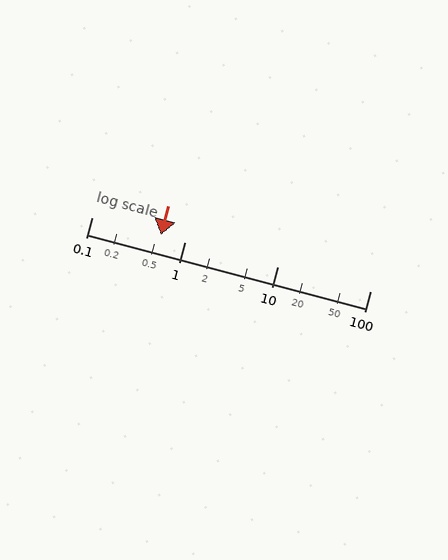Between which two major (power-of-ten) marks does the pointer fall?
The pointer is between 0.1 and 1.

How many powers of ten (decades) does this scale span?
The scale spans 3 decades, from 0.1 to 100.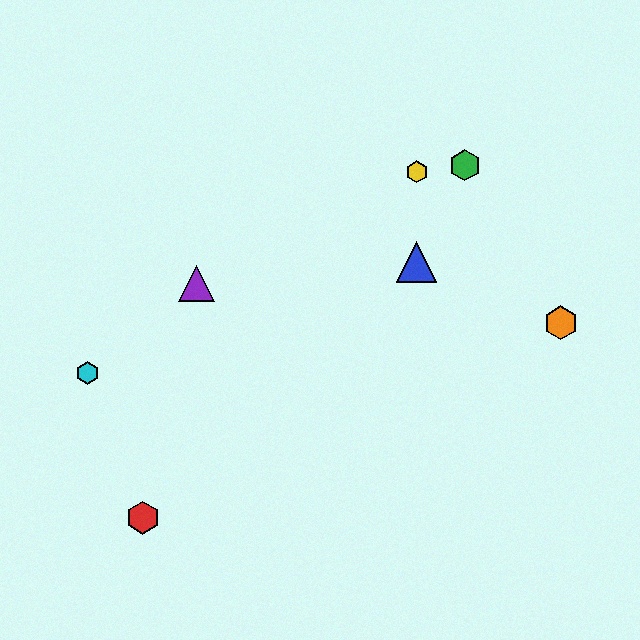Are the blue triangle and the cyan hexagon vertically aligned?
No, the blue triangle is at x≈417 and the cyan hexagon is at x≈87.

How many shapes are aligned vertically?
2 shapes (the blue triangle, the yellow hexagon) are aligned vertically.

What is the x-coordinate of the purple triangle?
The purple triangle is at x≈196.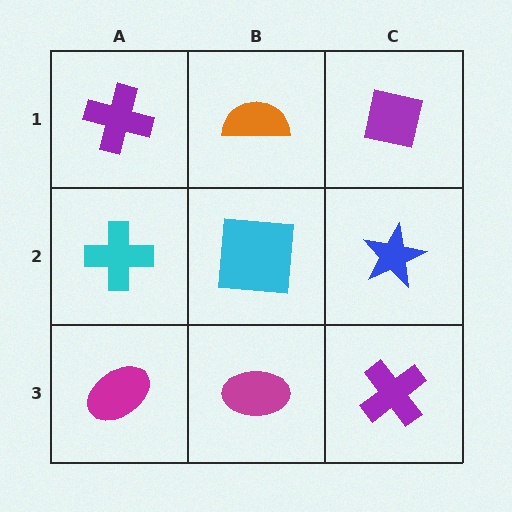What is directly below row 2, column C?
A purple cross.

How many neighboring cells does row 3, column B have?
3.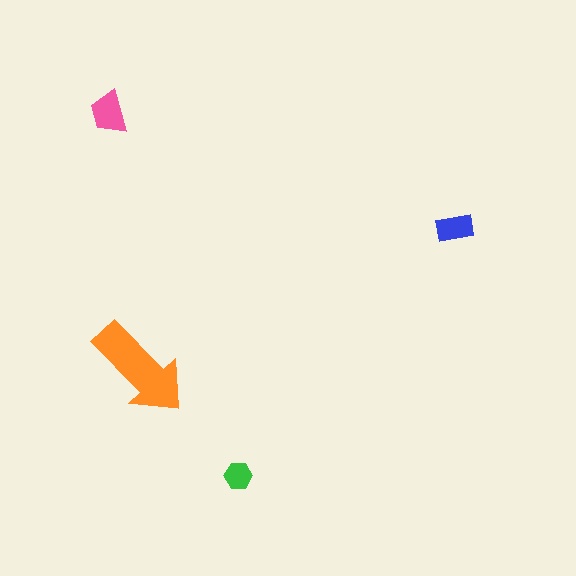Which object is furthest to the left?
The pink trapezoid is leftmost.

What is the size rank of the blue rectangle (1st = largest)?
3rd.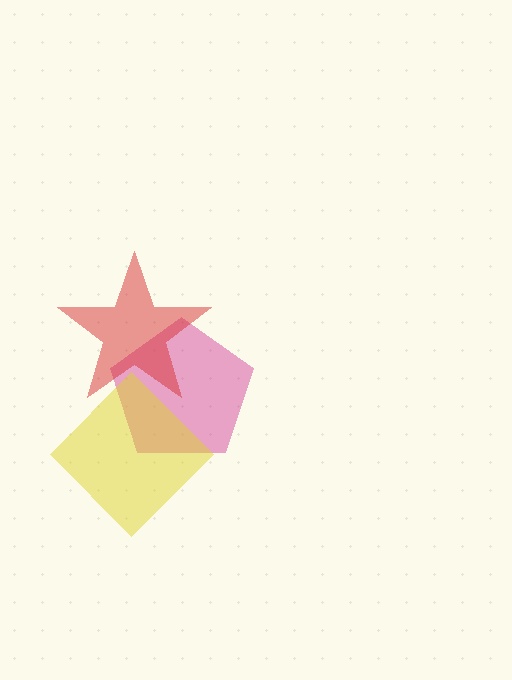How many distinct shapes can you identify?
There are 3 distinct shapes: a magenta pentagon, a red star, a yellow diamond.